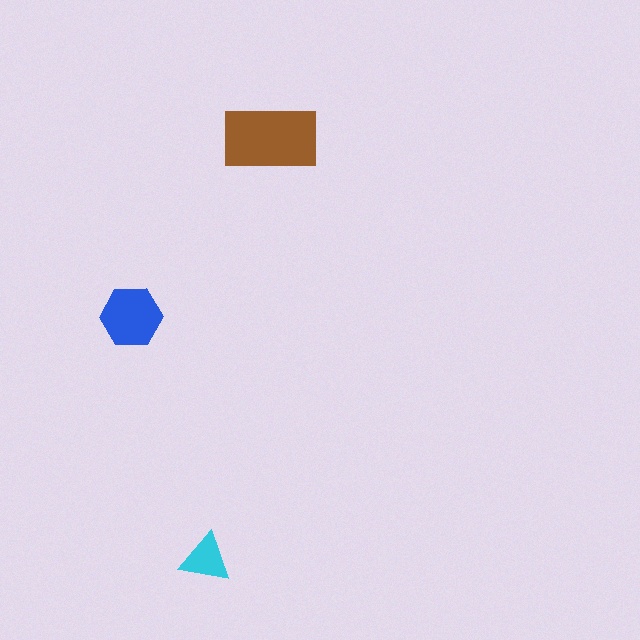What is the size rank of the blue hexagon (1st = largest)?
2nd.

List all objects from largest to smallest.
The brown rectangle, the blue hexagon, the cyan triangle.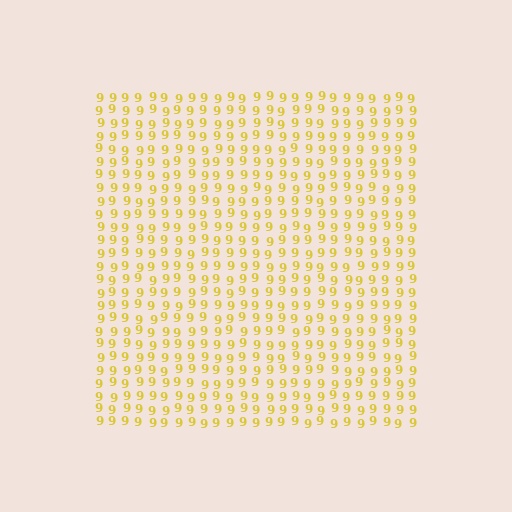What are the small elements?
The small elements are digit 9's.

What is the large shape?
The large shape is a square.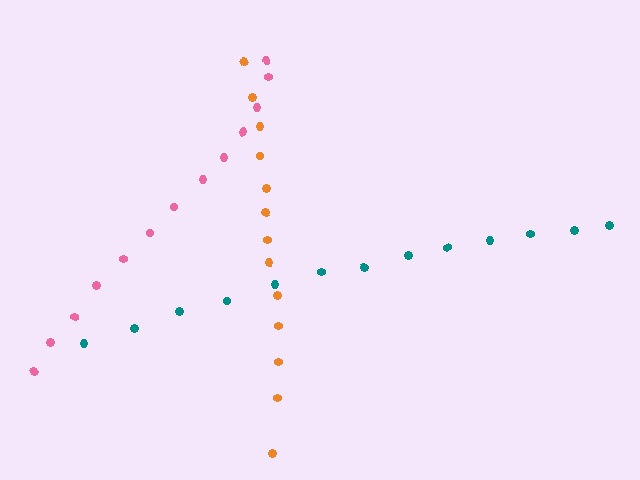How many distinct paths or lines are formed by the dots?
There are 3 distinct paths.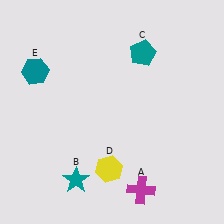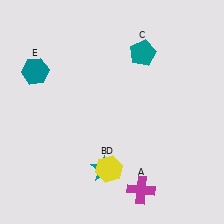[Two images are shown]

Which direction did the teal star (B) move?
The teal star (B) moved right.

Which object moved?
The teal star (B) moved right.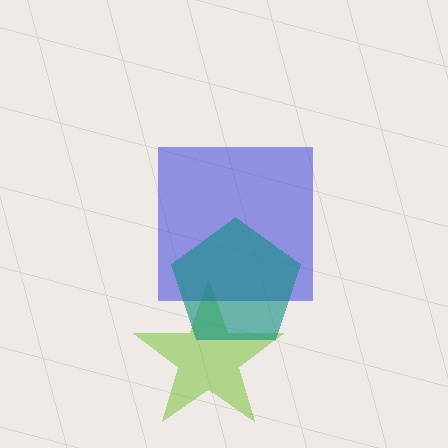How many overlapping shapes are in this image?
There are 3 overlapping shapes in the image.